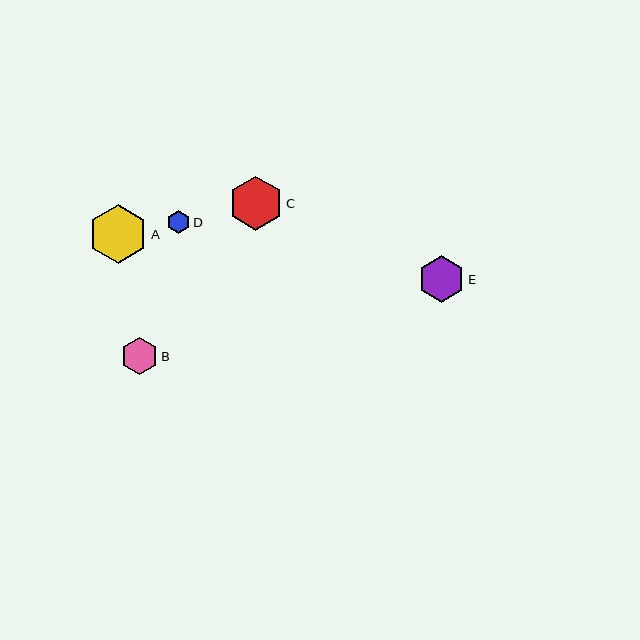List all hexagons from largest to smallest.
From largest to smallest: A, C, E, B, D.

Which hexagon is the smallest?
Hexagon D is the smallest with a size of approximately 23 pixels.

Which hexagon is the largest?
Hexagon A is the largest with a size of approximately 59 pixels.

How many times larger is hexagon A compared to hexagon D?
Hexagon A is approximately 2.6 times the size of hexagon D.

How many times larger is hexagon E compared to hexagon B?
Hexagon E is approximately 1.3 times the size of hexagon B.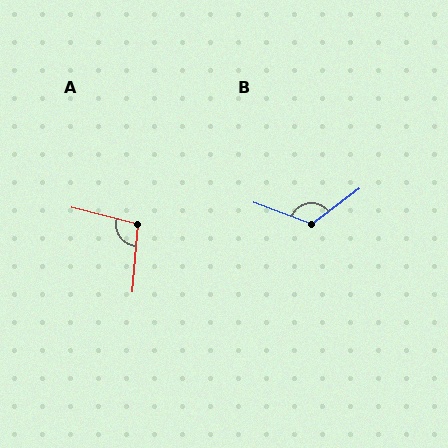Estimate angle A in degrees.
Approximately 99 degrees.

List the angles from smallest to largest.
A (99°), B (122°).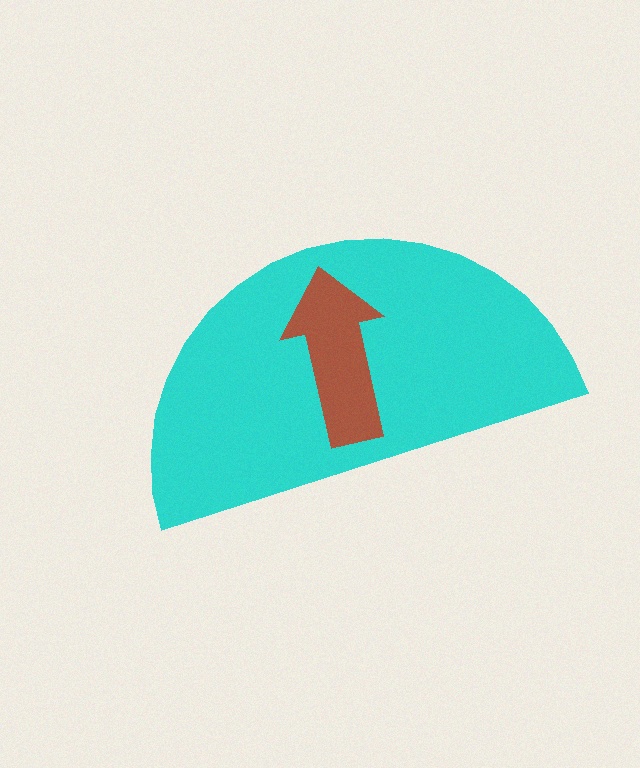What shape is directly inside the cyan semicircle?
The brown arrow.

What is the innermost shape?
The brown arrow.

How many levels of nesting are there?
2.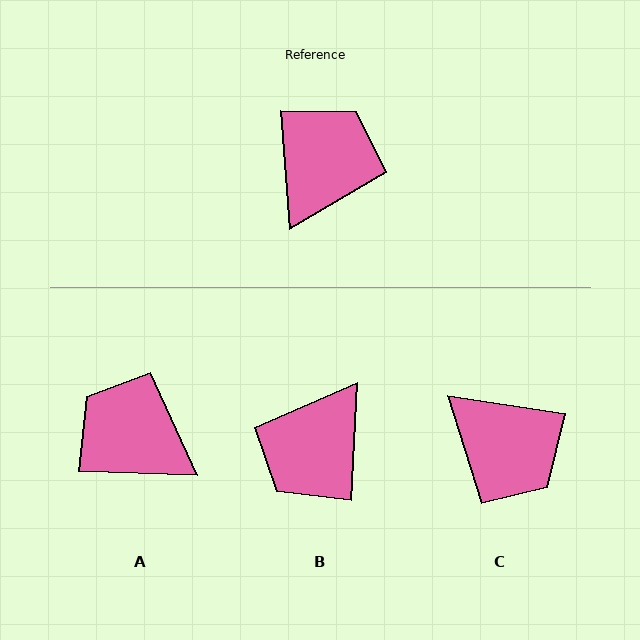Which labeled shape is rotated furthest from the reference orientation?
B, about 173 degrees away.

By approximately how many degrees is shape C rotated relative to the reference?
Approximately 103 degrees clockwise.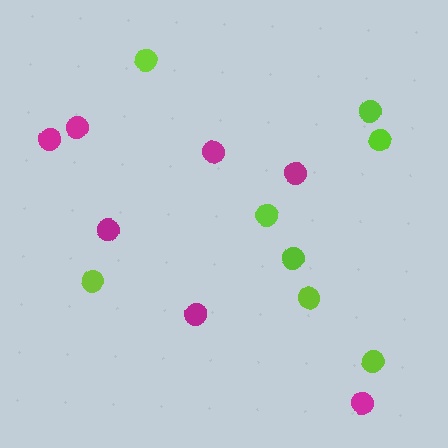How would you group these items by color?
There are 2 groups: one group of lime circles (8) and one group of magenta circles (7).